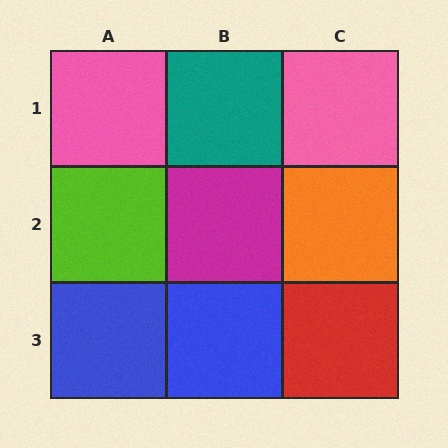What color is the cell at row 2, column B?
Magenta.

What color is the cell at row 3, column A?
Blue.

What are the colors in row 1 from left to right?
Pink, teal, pink.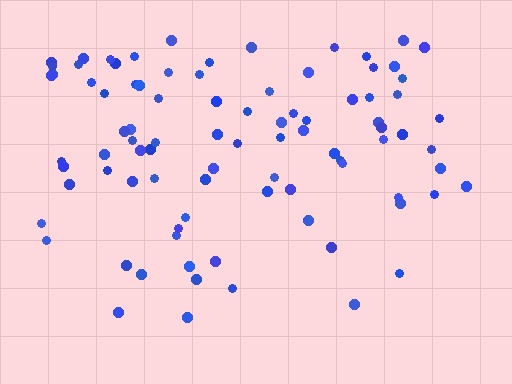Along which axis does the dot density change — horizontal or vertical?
Vertical.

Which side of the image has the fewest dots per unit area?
The bottom.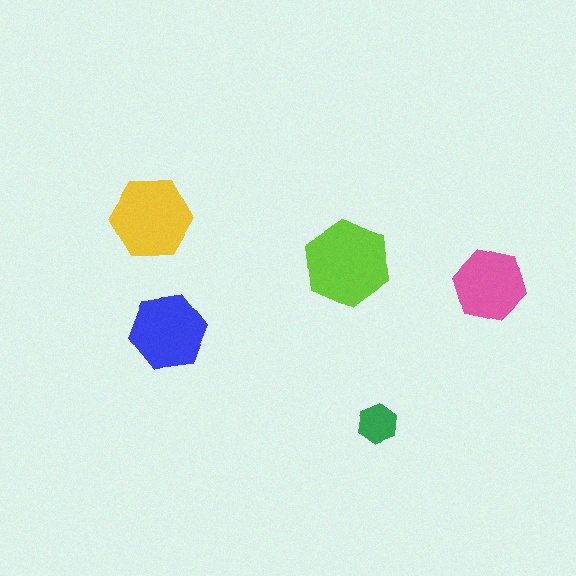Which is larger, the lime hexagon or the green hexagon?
The lime one.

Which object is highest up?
The yellow hexagon is topmost.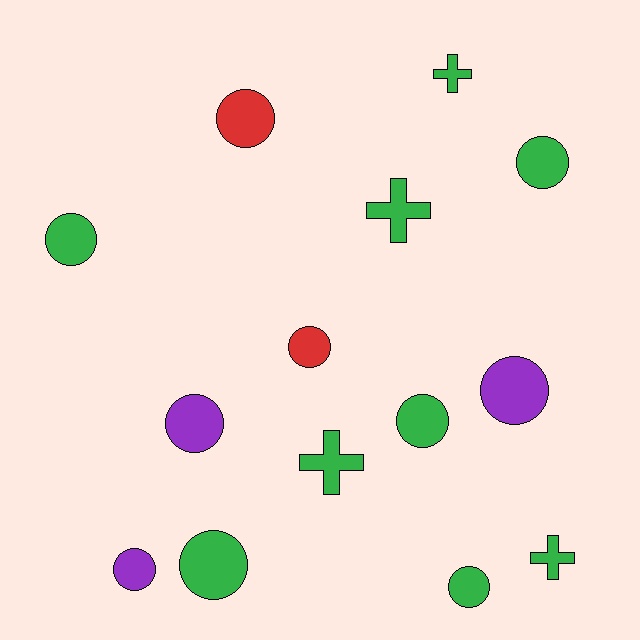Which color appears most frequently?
Green, with 9 objects.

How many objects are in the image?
There are 14 objects.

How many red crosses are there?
There are no red crosses.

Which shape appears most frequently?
Circle, with 10 objects.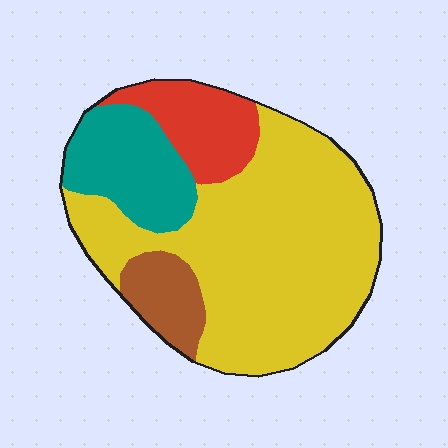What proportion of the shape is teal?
Teal covers about 15% of the shape.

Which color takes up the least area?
Brown, at roughly 10%.